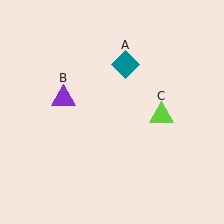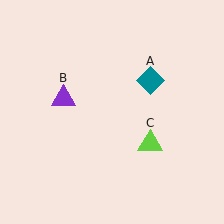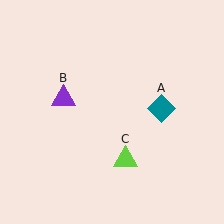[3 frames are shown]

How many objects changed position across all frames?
2 objects changed position: teal diamond (object A), lime triangle (object C).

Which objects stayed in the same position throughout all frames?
Purple triangle (object B) remained stationary.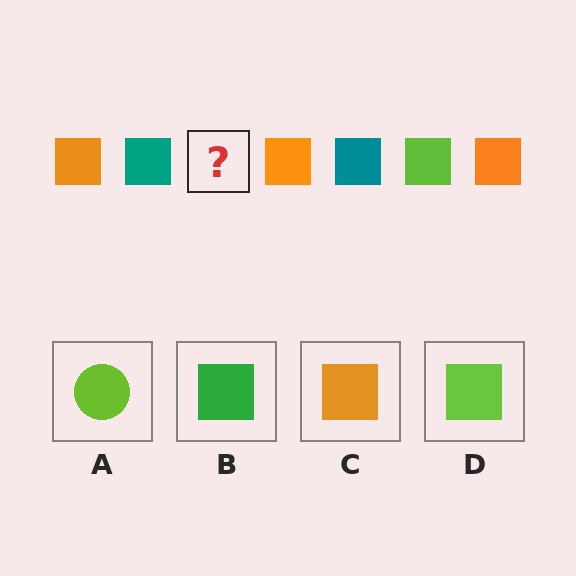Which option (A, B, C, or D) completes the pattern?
D.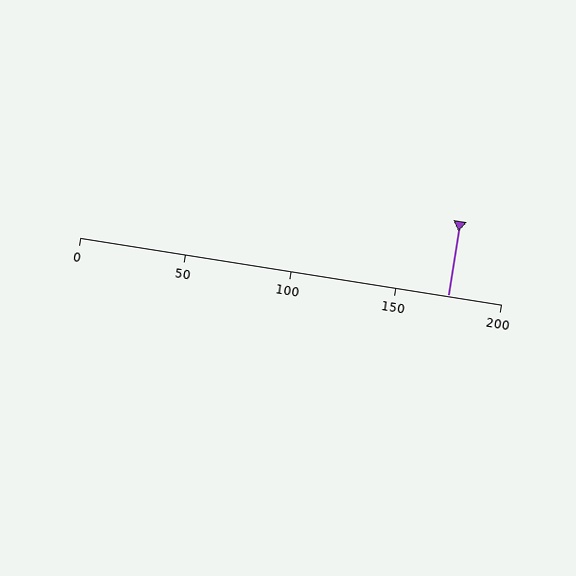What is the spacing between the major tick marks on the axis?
The major ticks are spaced 50 apart.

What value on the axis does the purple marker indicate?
The marker indicates approximately 175.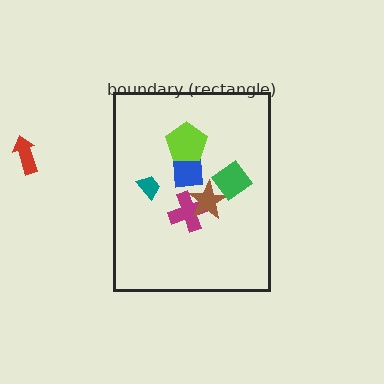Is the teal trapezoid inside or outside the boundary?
Inside.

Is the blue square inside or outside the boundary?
Inside.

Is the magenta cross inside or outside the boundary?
Inside.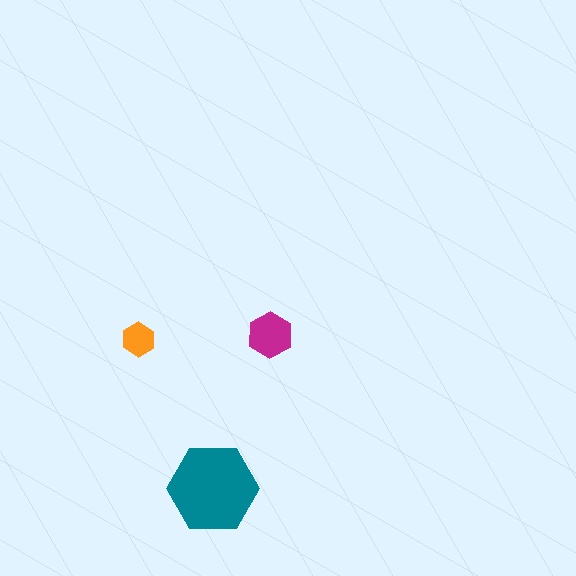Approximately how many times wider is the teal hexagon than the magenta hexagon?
About 2 times wider.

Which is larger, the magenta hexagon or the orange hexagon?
The magenta one.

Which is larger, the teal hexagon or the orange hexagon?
The teal one.